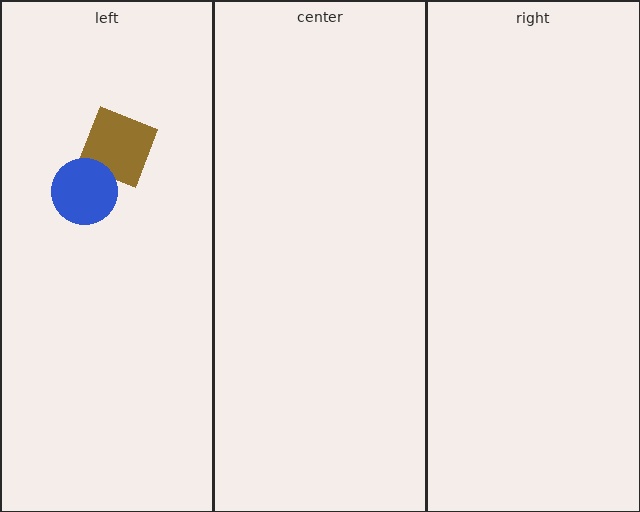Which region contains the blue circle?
The left region.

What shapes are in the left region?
The brown square, the orange cross, the blue circle.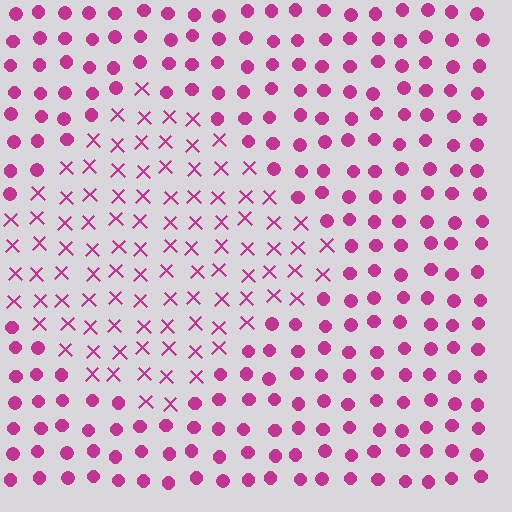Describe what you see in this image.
The image is filled with small magenta elements arranged in a uniform grid. A diamond-shaped region contains X marks, while the surrounding area contains circles. The boundary is defined purely by the change in element shape.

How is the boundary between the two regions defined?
The boundary is defined by a change in element shape: X marks inside vs. circles outside. All elements share the same color and spacing.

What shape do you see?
I see a diamond.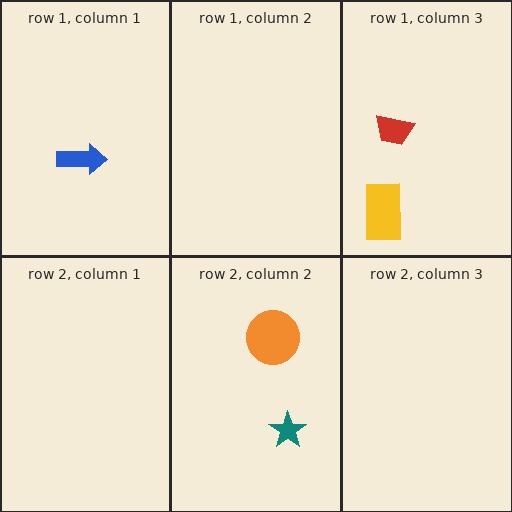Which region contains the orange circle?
The row 2, column 2 region.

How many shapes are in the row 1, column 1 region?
1.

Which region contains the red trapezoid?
The row 1, column 3 region.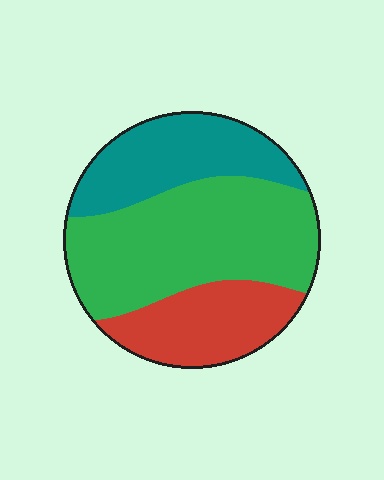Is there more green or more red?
Green.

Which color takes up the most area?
Green, at roughly 50%.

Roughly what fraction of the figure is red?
Red takes up about one quarter (1/4) of the figure.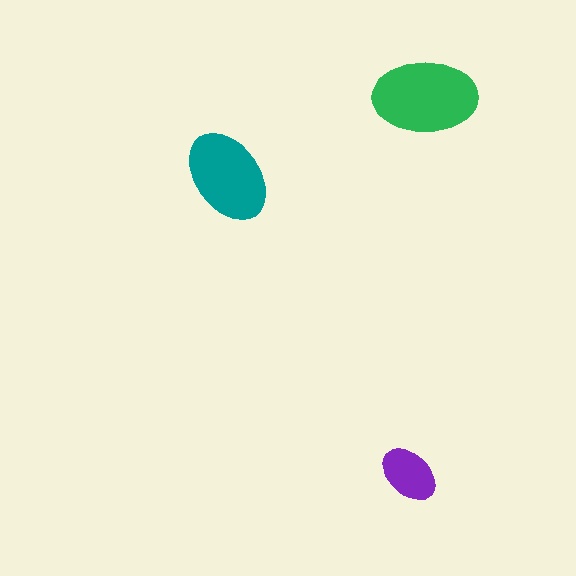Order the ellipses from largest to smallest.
the green one, the teal one, the purple one.